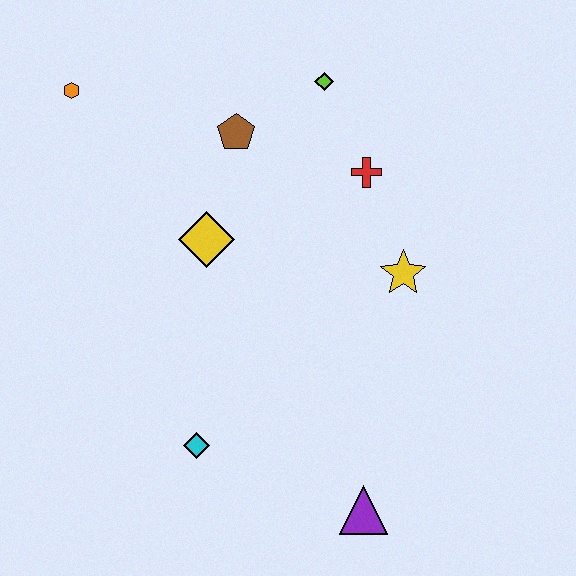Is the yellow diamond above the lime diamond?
No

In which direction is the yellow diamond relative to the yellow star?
The yellow diamond is to the left of the yellow star.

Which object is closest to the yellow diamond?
The brown pentagon is closest to the yellow diamond.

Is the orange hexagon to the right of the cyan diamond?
No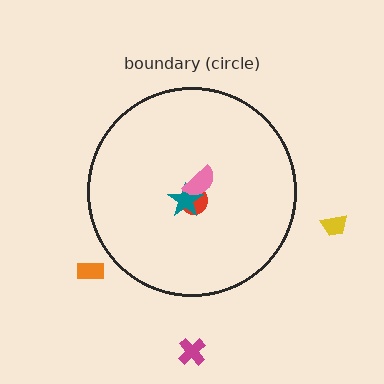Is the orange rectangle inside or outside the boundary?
Outside.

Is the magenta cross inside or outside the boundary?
Outside.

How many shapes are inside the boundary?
3 inside, 3 outside.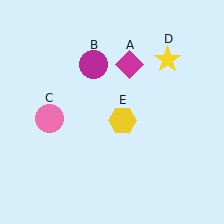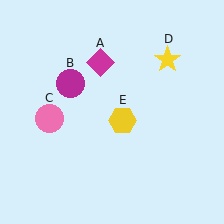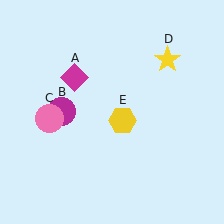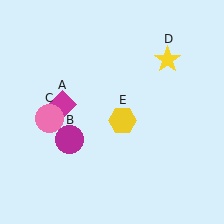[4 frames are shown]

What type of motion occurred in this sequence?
The magenta diamond (object A), magenta circle (object B) rotated counterclockwise around the center of the scene.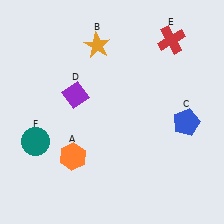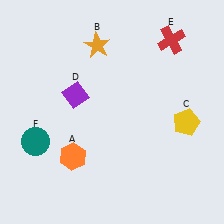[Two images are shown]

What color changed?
The pentagon (C) changed from blue in Image 1 to yellow in Image 2.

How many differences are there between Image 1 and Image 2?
There is 1 difference between the two images.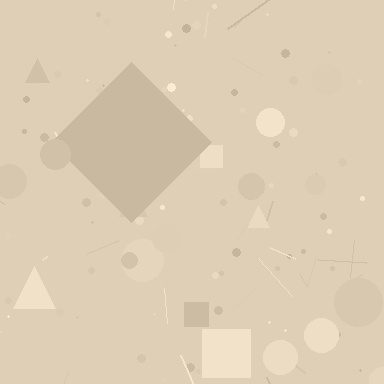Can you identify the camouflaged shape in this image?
The camouflaged shape is a diamond.